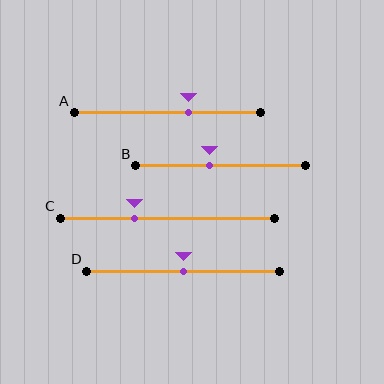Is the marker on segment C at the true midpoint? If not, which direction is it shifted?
No, the marker on segment C is shifted to the left by about 15% of the segment length.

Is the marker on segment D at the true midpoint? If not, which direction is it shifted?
Yes, the marker on segment D is at the true midpoint.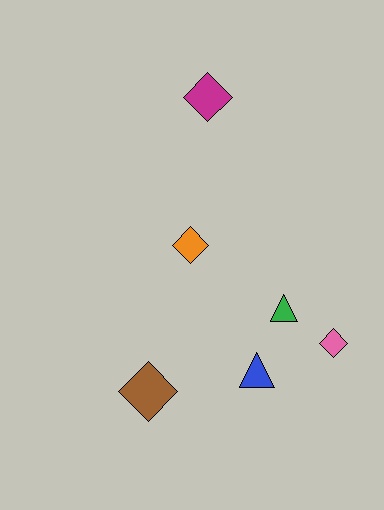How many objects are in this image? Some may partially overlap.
There are 6 objects.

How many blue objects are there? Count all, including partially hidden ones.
There is 1 blue object.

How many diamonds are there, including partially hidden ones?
There are 4 diamonds.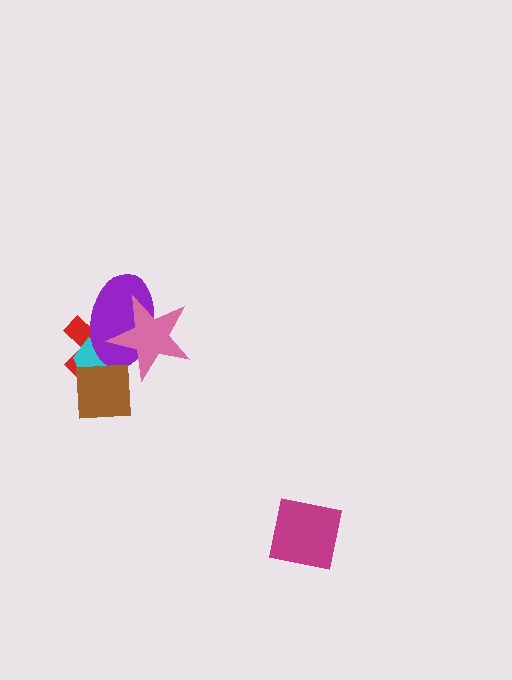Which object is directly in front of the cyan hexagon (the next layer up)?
The purple ellipse is directly in front of the cyan hexagon.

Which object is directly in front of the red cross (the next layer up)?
The cyan hexagon is directly in front of the red cross.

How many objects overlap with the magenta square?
0 objects overlap with the magenta square.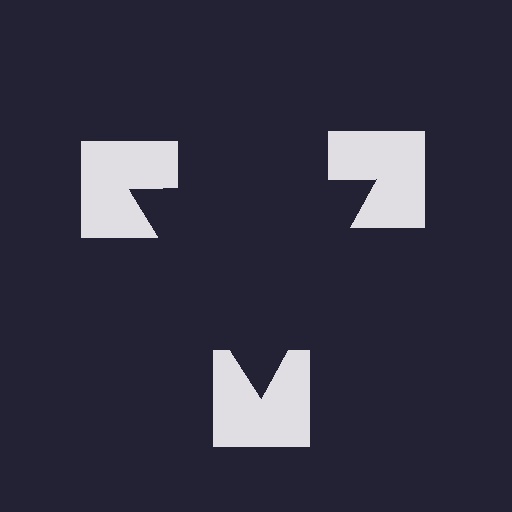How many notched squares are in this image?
There are 3 — one at each vertex of the illusory triangle.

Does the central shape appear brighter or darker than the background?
It typically appears slightly darker than the background, even though no actual brightness change is drawn.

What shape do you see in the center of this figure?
An illusory triangle — its edges are inferred from the aligned wedge cuts in the notched squares, not physically drawn.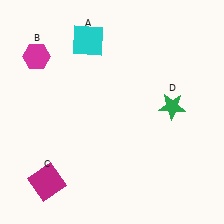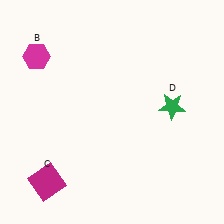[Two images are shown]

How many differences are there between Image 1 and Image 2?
There is 1 difference between the two images.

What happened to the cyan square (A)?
The cyan square (A) was removed in Image 2. It was in the top-left area of Image 1.